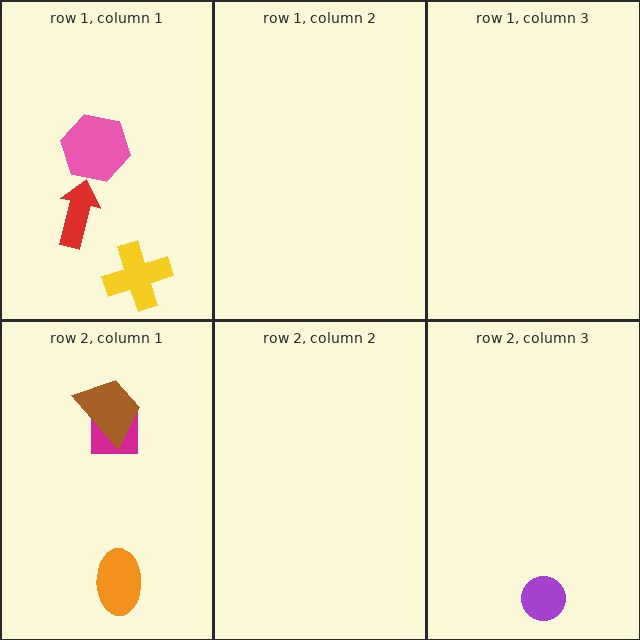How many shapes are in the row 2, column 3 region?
1.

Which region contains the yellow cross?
The row 1, column 1 region.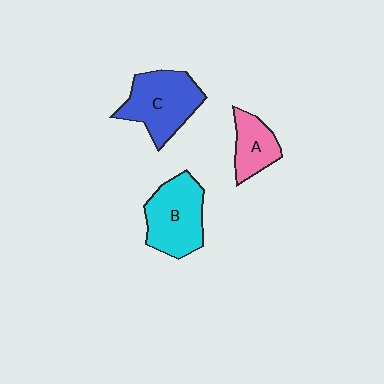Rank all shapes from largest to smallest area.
From largest to smallest: C (blue), B (cyan), A (pink).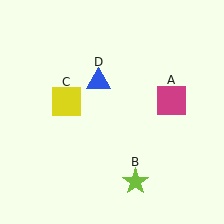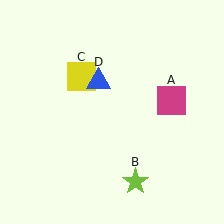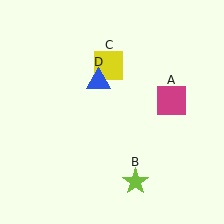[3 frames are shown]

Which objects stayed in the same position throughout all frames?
Magenta square (object A) and lime star (object B) and blue triangle (object D) remained stationary.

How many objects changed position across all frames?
1 object changed position: yellow square (object C).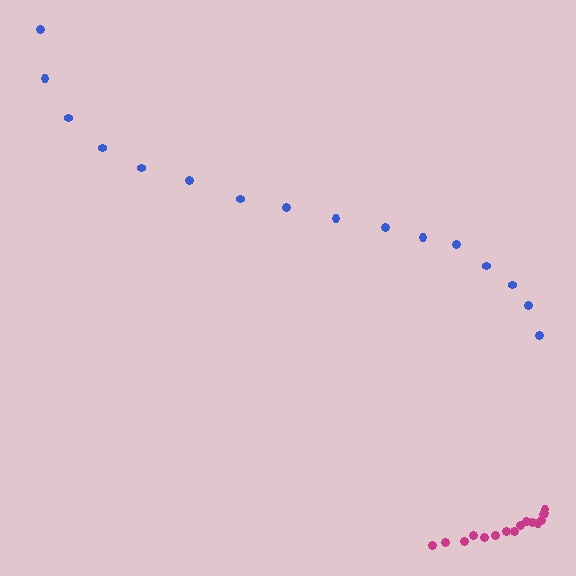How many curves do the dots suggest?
There are 2 distinct paths.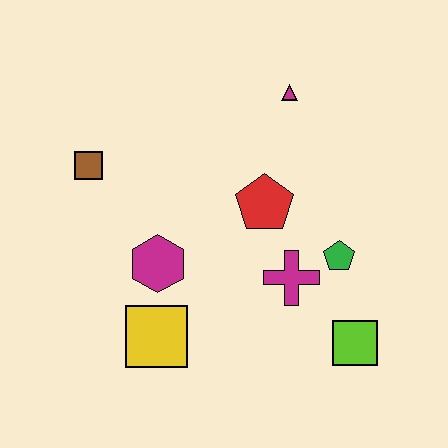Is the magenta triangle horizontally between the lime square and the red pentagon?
Yes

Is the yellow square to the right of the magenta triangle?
No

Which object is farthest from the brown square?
The lime square is farthest from the brown square.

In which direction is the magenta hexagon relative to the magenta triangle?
The magenta hexagon is below the magenta triangle.